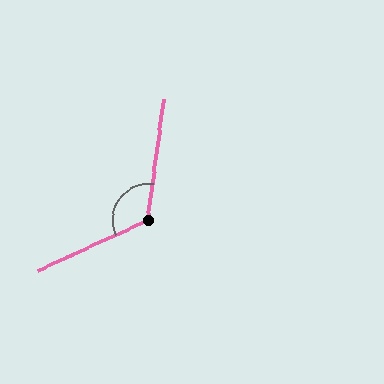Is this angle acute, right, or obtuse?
It is obtuse.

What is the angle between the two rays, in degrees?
Approximately 122 degrees.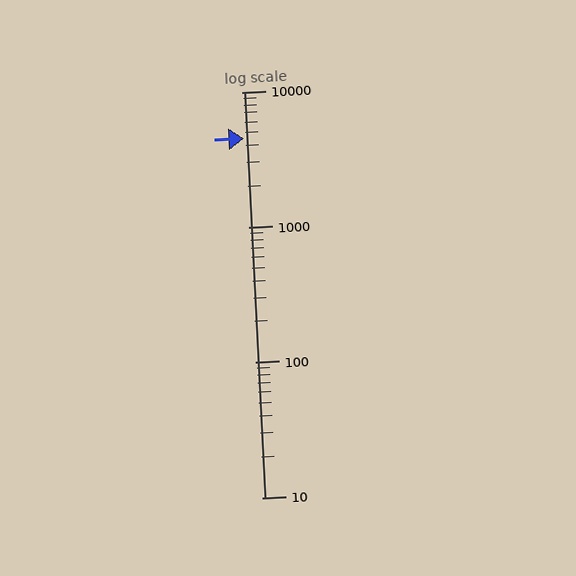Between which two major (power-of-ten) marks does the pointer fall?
The pointer is between 1000 and 10000.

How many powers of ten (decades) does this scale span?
The scale spans 3 decades, from 10 to 10000.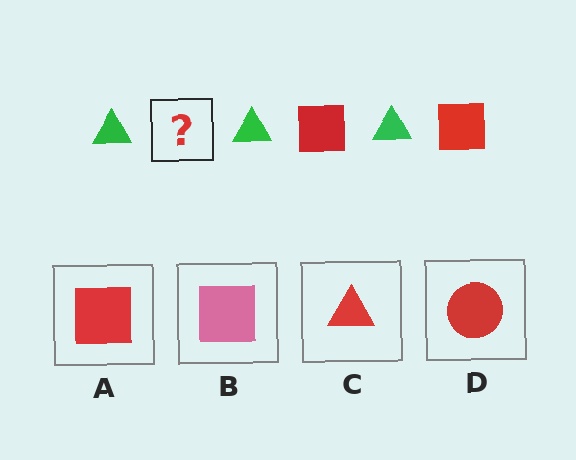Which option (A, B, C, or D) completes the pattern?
A.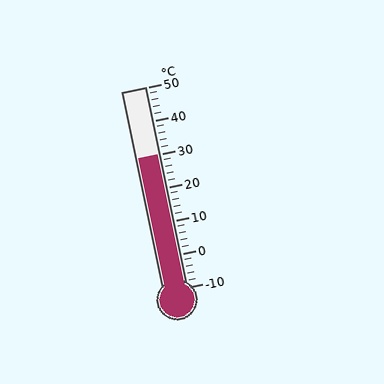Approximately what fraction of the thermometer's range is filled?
The thermometer is filled to approximately 65% of its range.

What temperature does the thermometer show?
The thermometer shows approximately 30°C.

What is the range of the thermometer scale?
The thermometer scale ranges from -10°C to 50°C.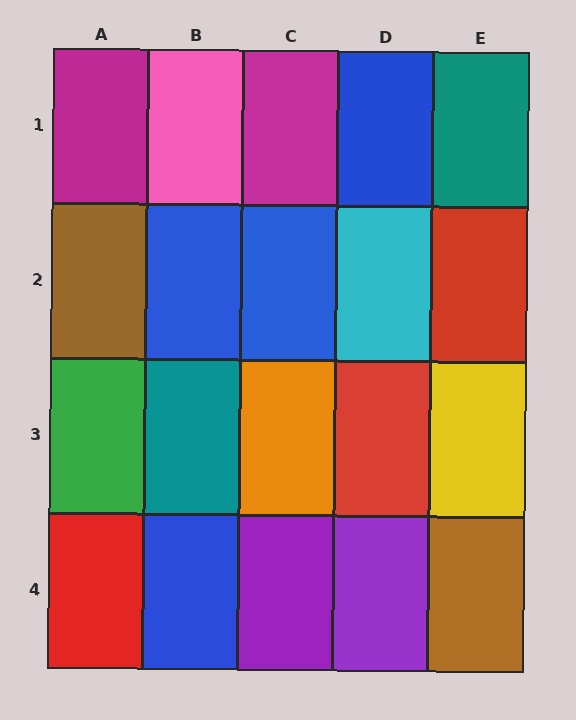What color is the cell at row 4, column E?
Brown.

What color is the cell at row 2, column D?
Cyan.